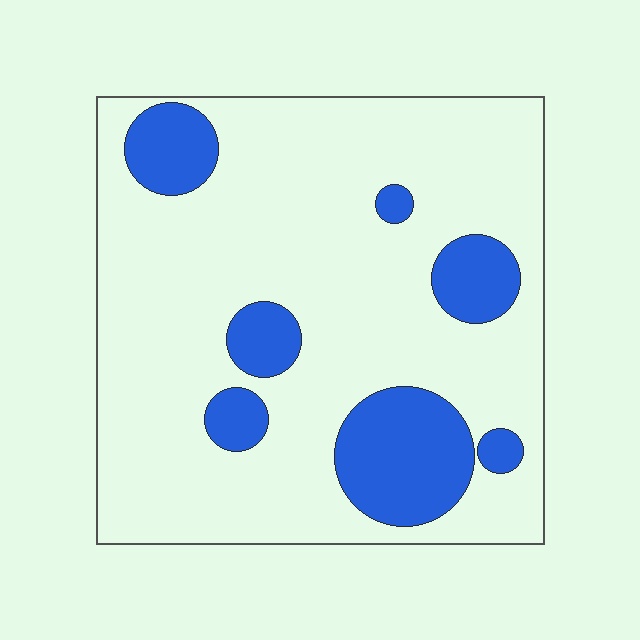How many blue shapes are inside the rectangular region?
7.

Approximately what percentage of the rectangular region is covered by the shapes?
Approximately 20%.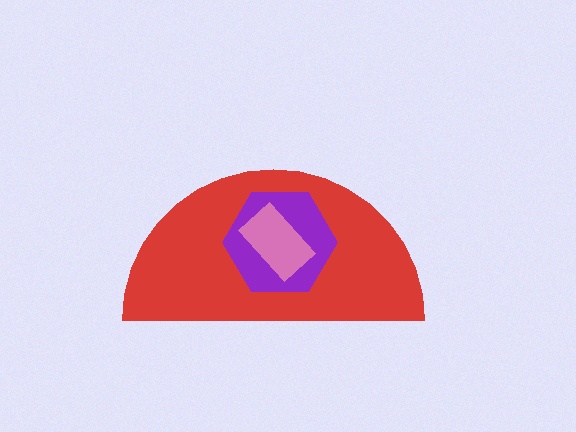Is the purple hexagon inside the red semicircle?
Yes.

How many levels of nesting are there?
3.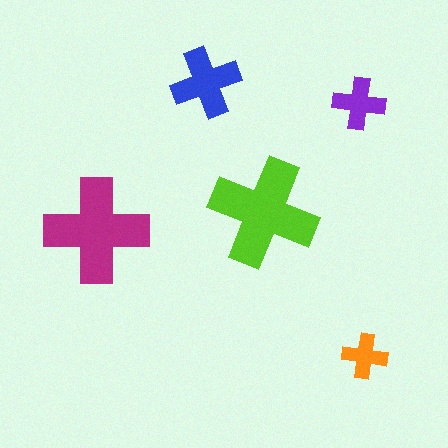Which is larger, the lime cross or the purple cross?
The lime one.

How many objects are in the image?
There are 5 objects in the image.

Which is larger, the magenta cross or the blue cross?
The magenta one.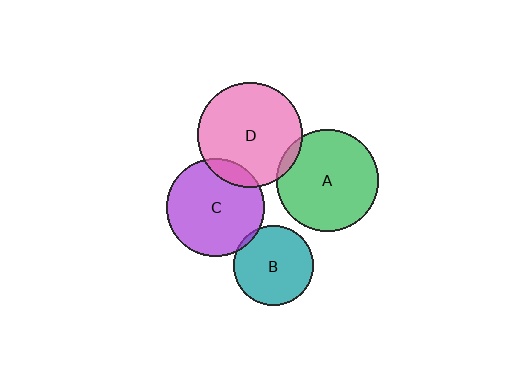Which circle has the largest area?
Circle D (pink).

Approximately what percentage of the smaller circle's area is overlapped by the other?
Approximately 5%.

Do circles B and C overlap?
Yes.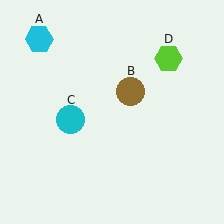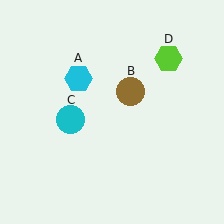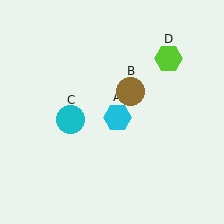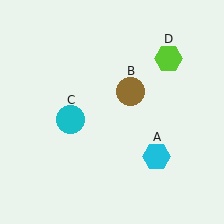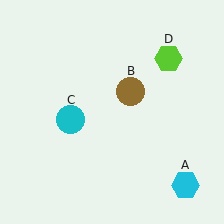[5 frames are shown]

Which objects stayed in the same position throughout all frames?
Brown circle (object B) and cyan circle (object C) and lime hexagon (object D) remained stationary.